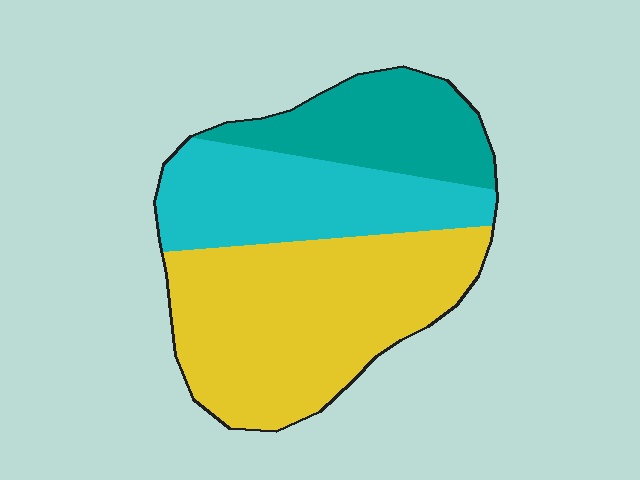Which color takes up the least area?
Teal, at roughly 20%.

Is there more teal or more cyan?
Cyan.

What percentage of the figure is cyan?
Cyan takes up about one quarter (1/4) of the figure.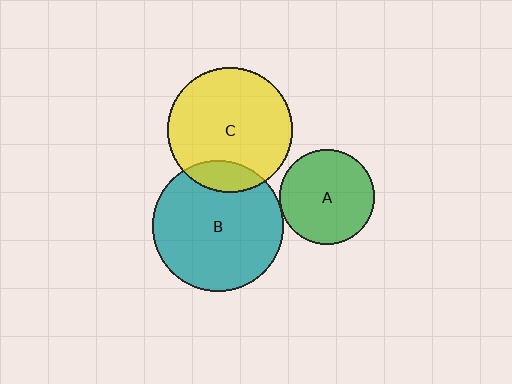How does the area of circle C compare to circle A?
Approximately 1.7 times.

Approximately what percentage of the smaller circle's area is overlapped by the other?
Approximately 15%.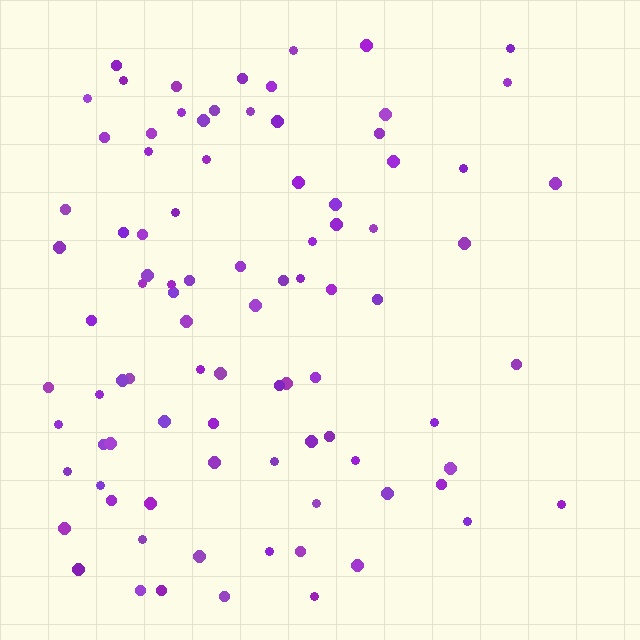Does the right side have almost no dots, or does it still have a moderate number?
Still a moderate number, just noticeably fewer than the left.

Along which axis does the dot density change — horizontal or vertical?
Horizontal.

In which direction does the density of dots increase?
From right to left, with the left side densest.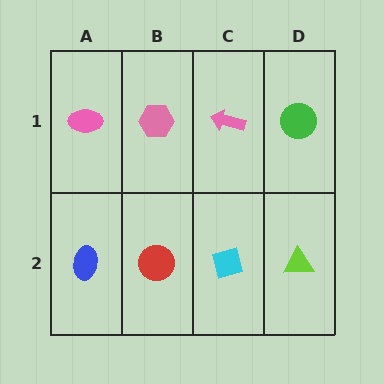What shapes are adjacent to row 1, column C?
A cyan diamond (row 2, column C), a pink hexagon (row 1, column B), a green circle (row 1, column D).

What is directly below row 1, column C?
A cyan diamond.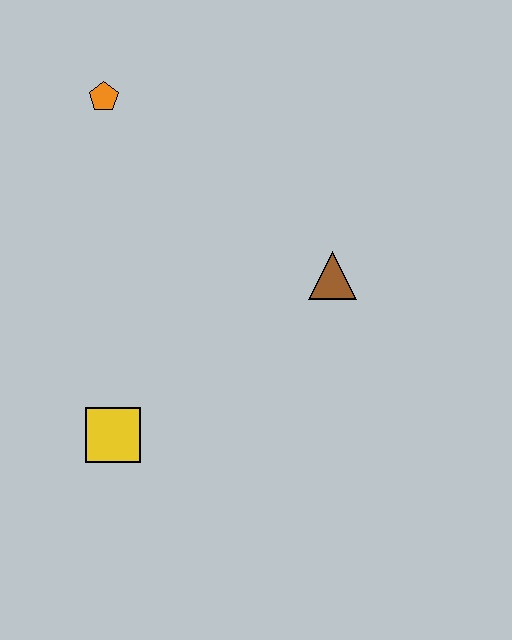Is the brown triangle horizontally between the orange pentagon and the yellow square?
No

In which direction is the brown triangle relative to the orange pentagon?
The brown triangle is to the right of the orange pentagon.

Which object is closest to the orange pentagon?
The brown triangle is closest to the orange pentagon.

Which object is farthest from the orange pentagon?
The yellow square is farthest from the orange pentagon.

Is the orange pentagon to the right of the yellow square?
No